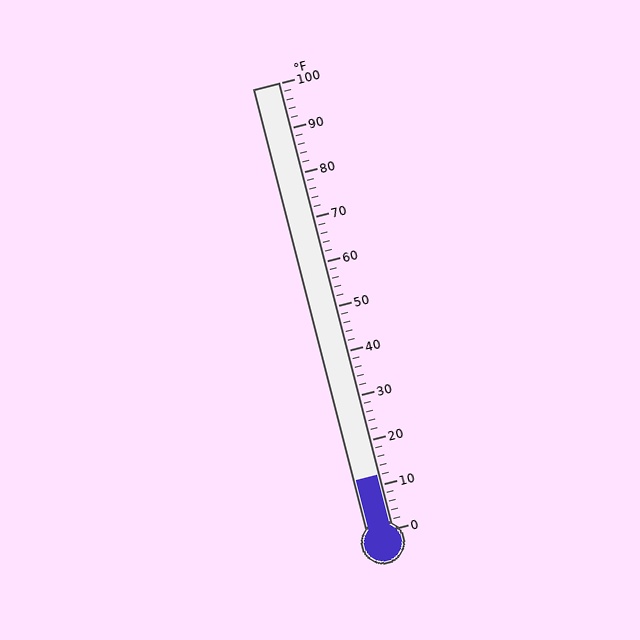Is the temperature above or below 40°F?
The temperature is below 40°F.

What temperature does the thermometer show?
The thermometer shows approximately 12°F.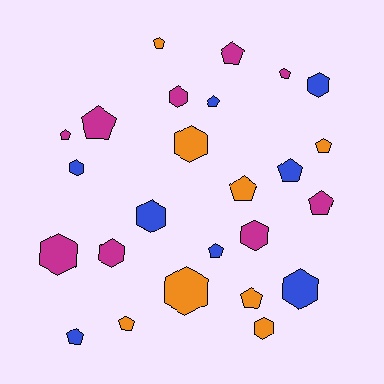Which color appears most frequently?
Magenta, with 9 objects.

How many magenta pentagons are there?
There are 5 magenta pentagons.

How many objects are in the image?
There are 25 objects.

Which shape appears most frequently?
Pentagon, with 14 objects.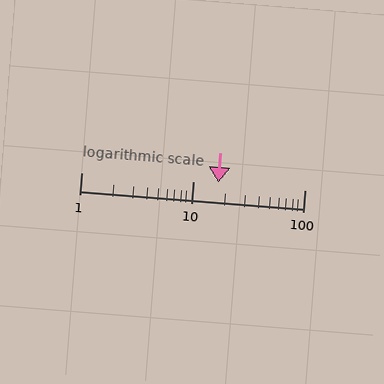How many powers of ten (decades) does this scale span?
The scale spans 2 decades, from 1 to 100.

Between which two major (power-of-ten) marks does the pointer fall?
The pointer is between 10 and 100.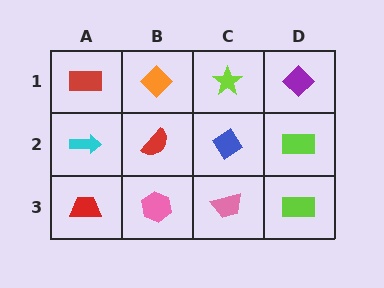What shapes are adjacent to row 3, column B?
A red semicircle (row 2, column B), a red trapezoid (row 3, column A), a pink trapezoid (row 3, column C).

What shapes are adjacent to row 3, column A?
A cyan arrow (row 2, column A), a pink hexagon (row 3, column B).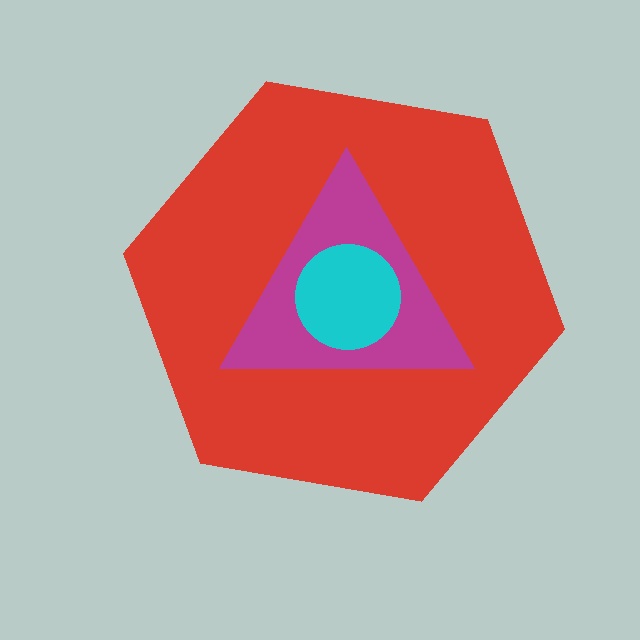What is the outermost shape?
The red hexagon.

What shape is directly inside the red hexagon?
The magenta triangle.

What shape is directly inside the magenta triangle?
The cyan circle.